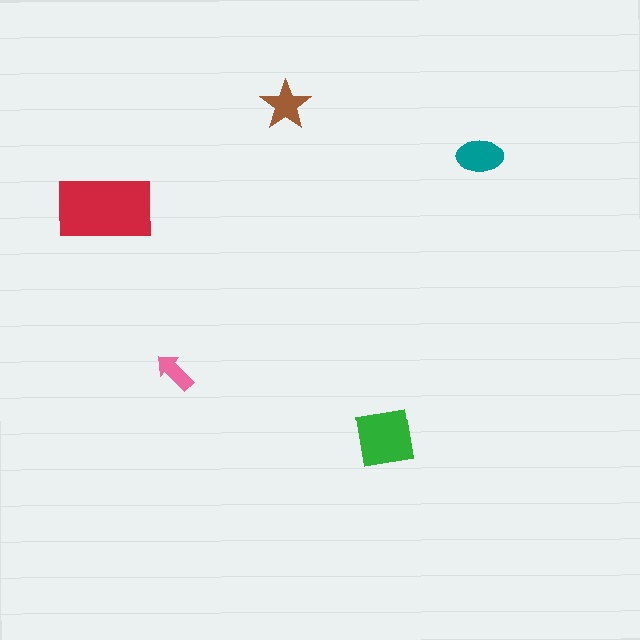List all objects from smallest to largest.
The pink arrow, the brown star, the teal ellipse, the green square, the red rectangle.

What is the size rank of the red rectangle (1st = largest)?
1st.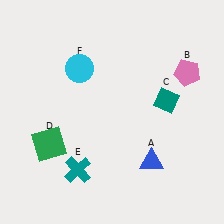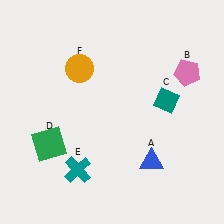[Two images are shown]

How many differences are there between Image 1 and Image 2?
There is 1 difference between the two images.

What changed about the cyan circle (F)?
In Image 1, F is cyan. In Image 2, it changed to orange.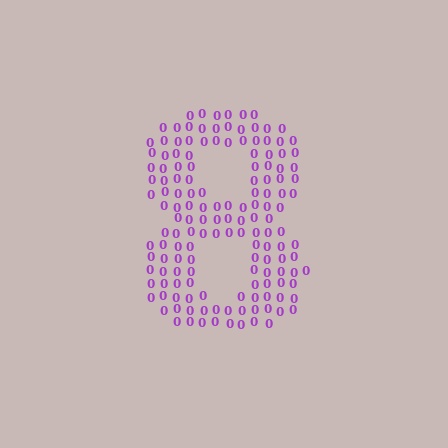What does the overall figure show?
The overall figure shows the digit 8.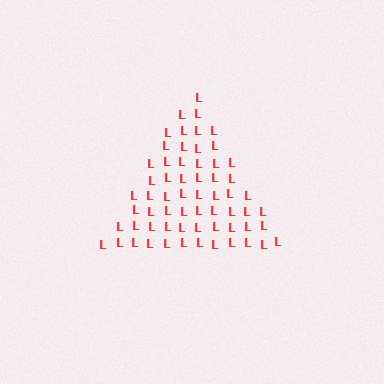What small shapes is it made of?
It is made of small letter L's.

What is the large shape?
The large shape is a triangle.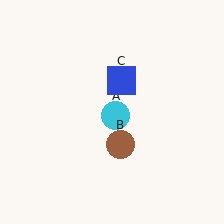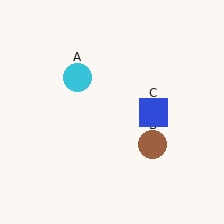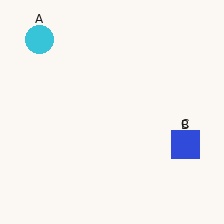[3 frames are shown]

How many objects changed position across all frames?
3 objects changed position: cyan circle (object A), brown circle (object B), blue square (object C).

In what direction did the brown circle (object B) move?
The brown circle (object B) moved right.